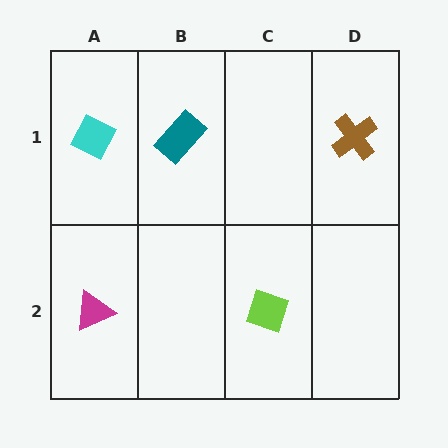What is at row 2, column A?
A magenta triangle.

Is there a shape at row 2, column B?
No, that cell is empty.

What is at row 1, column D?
A brown cross.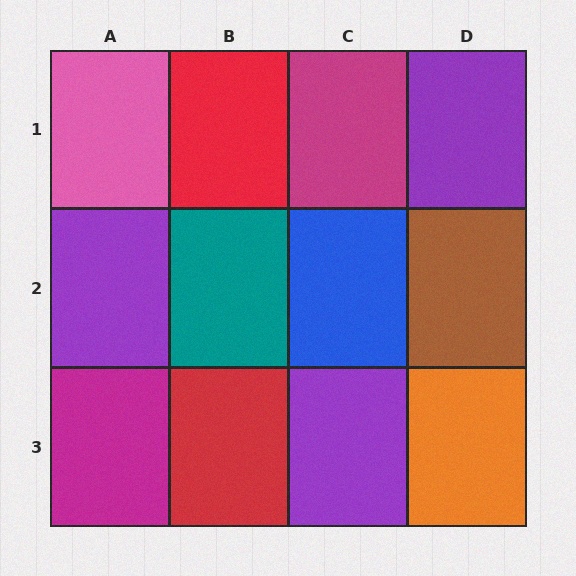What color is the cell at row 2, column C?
Blue.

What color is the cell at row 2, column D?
Brown.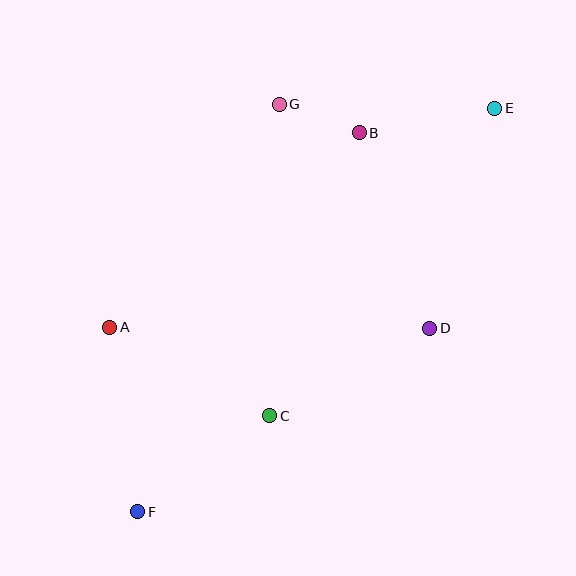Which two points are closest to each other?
Points B and G are closest to each other.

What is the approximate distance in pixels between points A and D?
The distance between A and D is approximately 320 pixels.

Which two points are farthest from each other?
Points E and F are farthest from each other.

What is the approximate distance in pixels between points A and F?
The distance between A and F is approximately 187 pixels.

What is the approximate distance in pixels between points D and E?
The distance between D and E is approximately 230 pixels.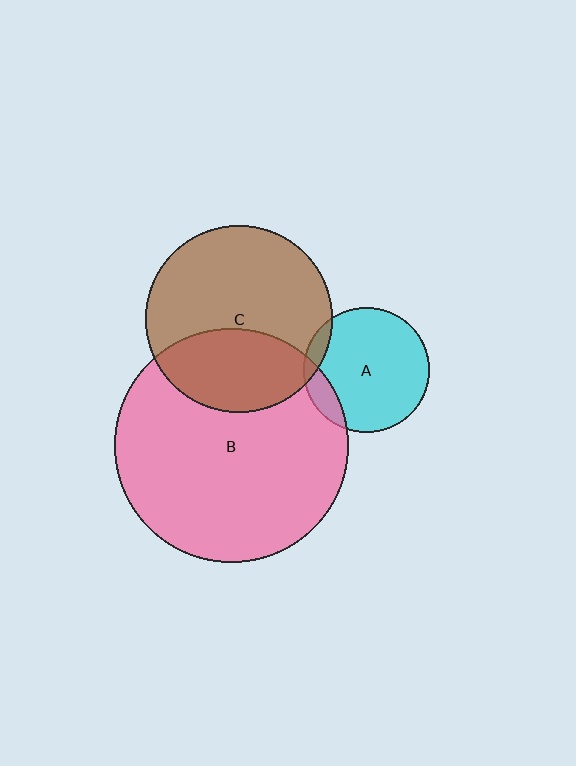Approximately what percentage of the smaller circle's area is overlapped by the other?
Approximately 10%.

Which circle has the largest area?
Circle B (pink).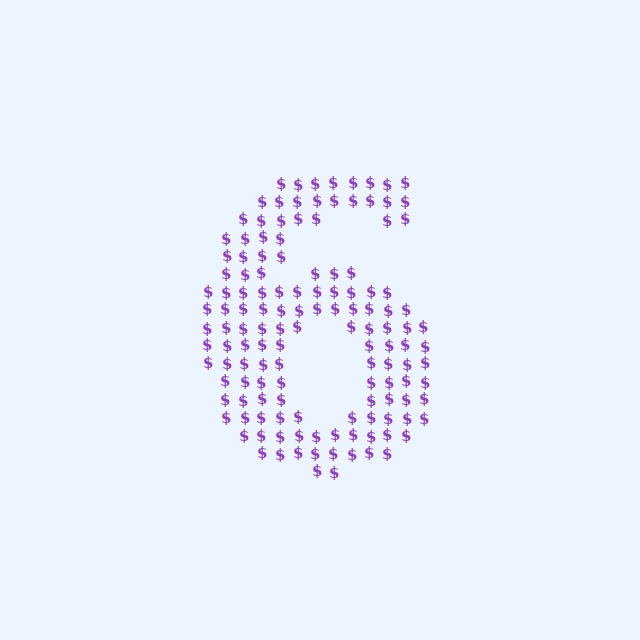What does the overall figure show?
The overall figure shows the digit 6.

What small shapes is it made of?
It is made of small dollar signs.